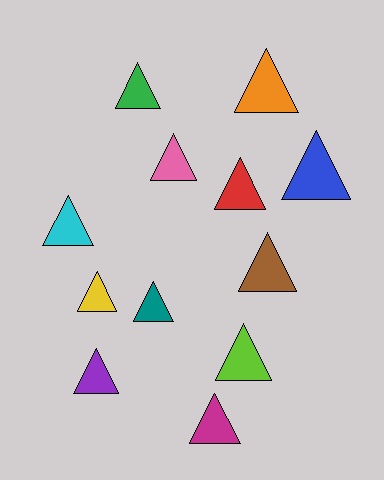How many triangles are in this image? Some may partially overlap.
There are 12 triangles.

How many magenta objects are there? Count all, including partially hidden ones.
There is 1 magenta object.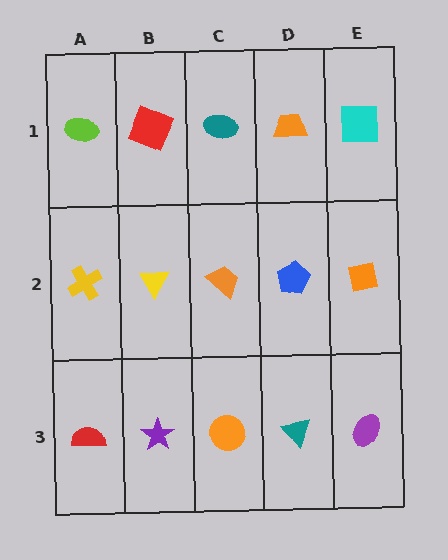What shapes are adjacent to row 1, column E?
An orange square (row 2, column E), an orange trapezoid (row 1, column D).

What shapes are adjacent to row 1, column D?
A blue pentagon (row 2, column D), a teal ellipse (row 1, column C), a cyan square (row 1, column E).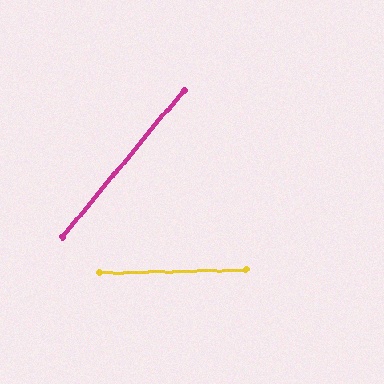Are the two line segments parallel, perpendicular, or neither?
Neither parallel nor perpendicular — they differ by about 49°.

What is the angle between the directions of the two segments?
Approximately 49 degrees.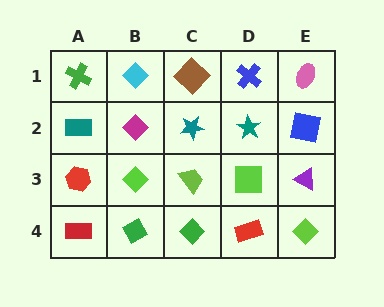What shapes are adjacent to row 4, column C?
A lime trapezoid (row 3, column C), a green diamond (row 4, column B), a red rectangle (row 4, column D).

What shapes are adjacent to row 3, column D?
A teal star (row 2, column D), a red rectangle (row 4, column D), a lime trapezoid (row 3, column C), a purple triangle (row 3, column E).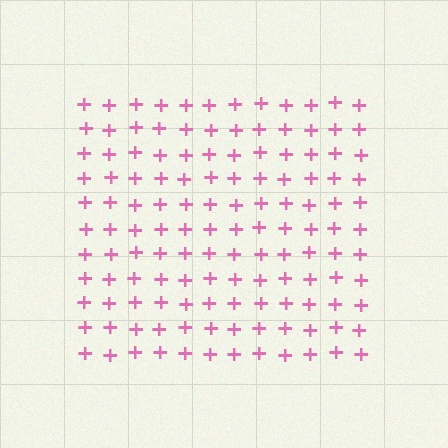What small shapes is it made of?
It is made of small plus signs.